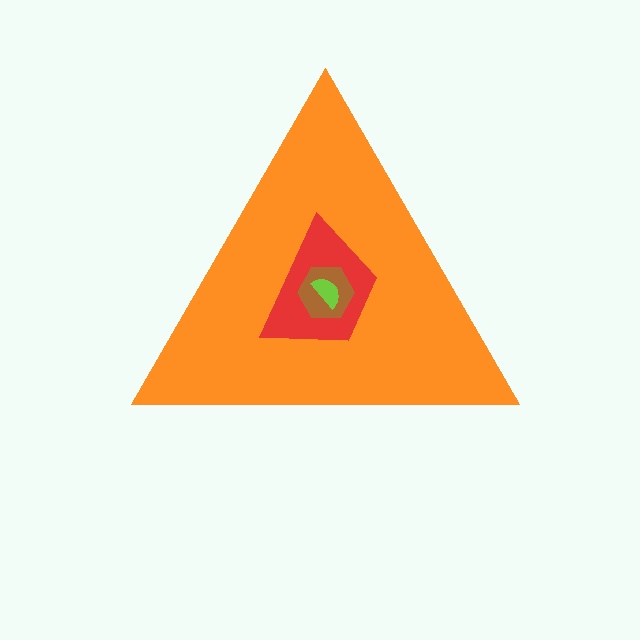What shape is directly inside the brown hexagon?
The lime semicircle.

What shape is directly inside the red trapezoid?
The brown hexagon.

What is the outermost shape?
The orange triangle.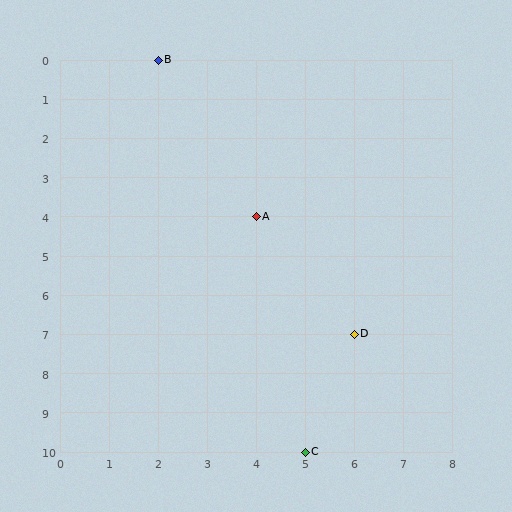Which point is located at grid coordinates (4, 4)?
Point A is at (4, 4).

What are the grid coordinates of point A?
Point A is at grid coordinates (4, 4).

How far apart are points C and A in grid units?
Points C and A are 1 column and 6 rows apart (about 6.1 grid units diagonally).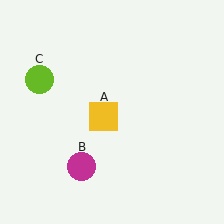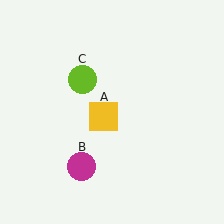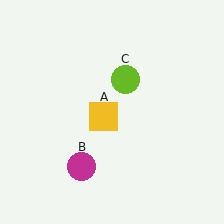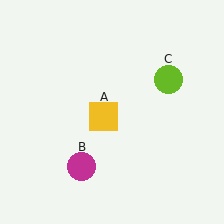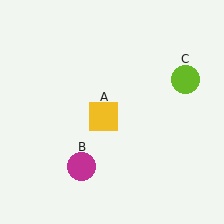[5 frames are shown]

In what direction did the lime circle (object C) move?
The lime circle (object C) moved right.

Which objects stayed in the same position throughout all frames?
Yellow square (object A) and magenta circle (object B) remained stationary.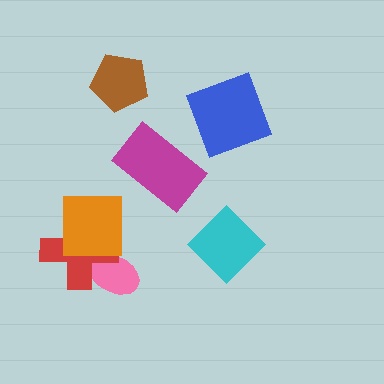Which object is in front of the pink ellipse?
The red cross is in front of the pink ellipse.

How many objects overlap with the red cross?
2 objects overlap with the red cross.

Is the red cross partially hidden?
Yes, it is partially covered by another shape.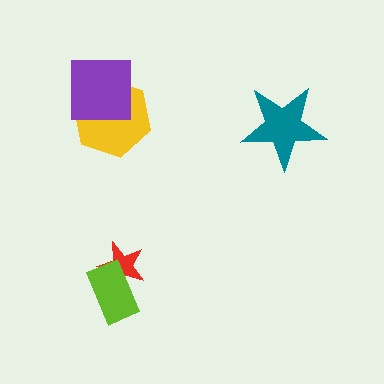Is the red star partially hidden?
Yes, it is partially covered by another shape.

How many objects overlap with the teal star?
0 objects overlap with the teal star.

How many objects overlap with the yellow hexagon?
1 object overlaps with the yellow hexagon.